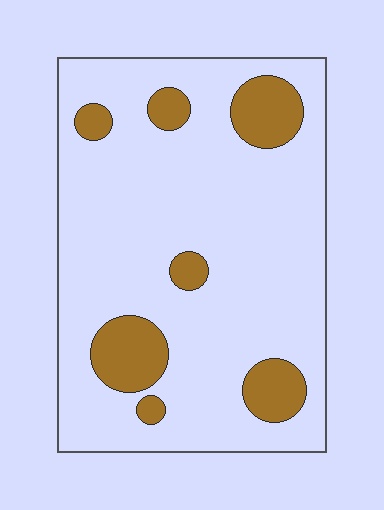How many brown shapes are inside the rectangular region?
7.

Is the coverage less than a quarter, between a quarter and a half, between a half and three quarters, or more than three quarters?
Less than a quarter.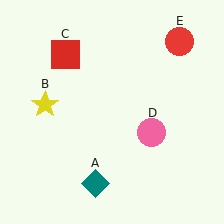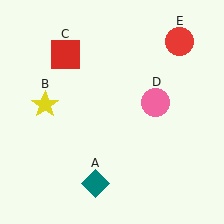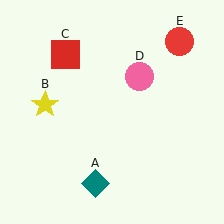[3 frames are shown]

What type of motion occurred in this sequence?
The pink circle (object D) rotated counterclockwise around the center of the scene.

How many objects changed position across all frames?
1 object changed position: pink circle (object D).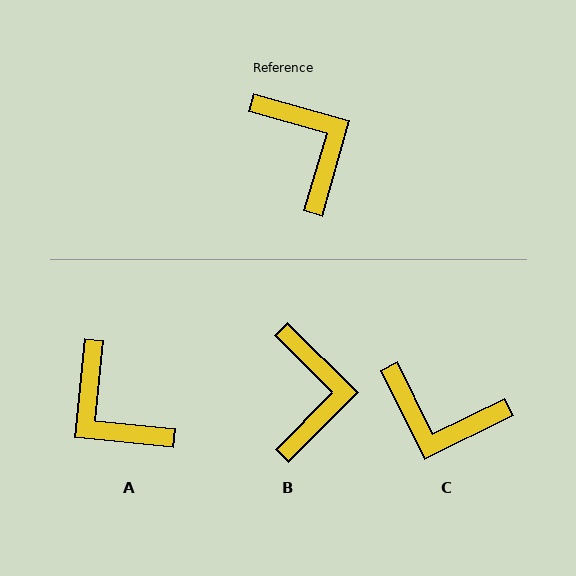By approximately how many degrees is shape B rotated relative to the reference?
Approximately 29 degrees clockwise.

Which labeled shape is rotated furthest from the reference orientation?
A, about 170 degrees away.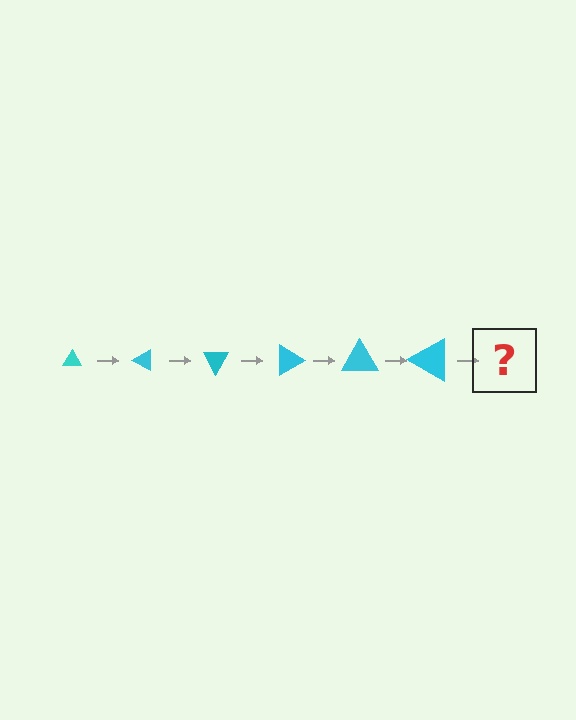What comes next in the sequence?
The next element should be a triangle, larger than the previous one and rotated 180 degrees from the start.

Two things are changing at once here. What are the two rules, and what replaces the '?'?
The two rules are that the triangle grows larger each step and it rotates 30 degrees each step. The '?' should be a triangle, larger than the previous one and rotated 180 degrees from the start.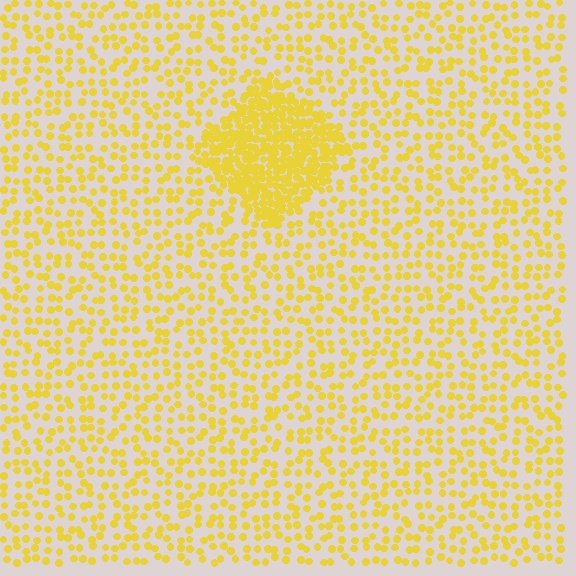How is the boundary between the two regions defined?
The boundary is defined by a change in element density (approximately 2.8x ratio). All elements are the same color, size, and shape.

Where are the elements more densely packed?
The elements are more densely packed inside the diamond boundary.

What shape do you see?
I see a diamond.